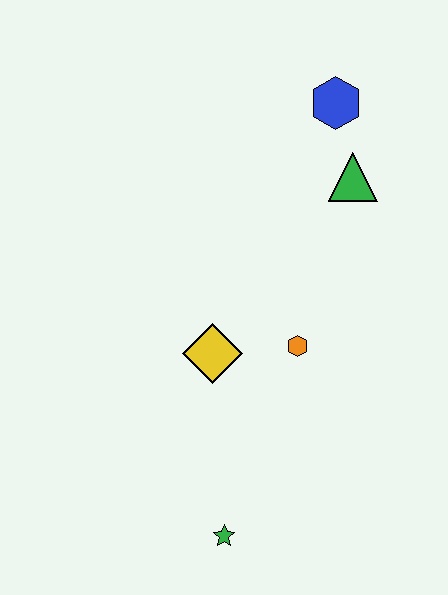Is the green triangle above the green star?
Yes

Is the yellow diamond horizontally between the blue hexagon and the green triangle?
No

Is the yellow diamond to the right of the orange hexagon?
No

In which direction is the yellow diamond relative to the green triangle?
The yellow diamond is below the green triangle.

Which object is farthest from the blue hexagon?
The green star is farthest from the blue hexagon.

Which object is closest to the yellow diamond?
The orange hexagon is closest to the yellow diamond.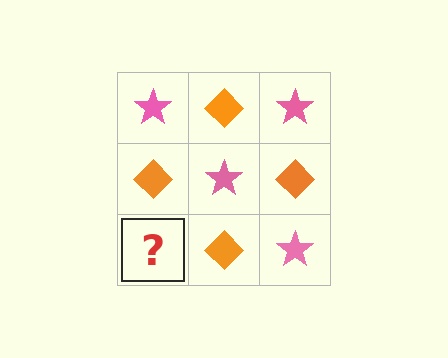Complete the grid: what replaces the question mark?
The question mark should be replaced with a pink star.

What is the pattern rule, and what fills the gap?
The rule is that it alternates pink star and orange diamond in a checkerboard pattern. The gap should be filled with a pink star.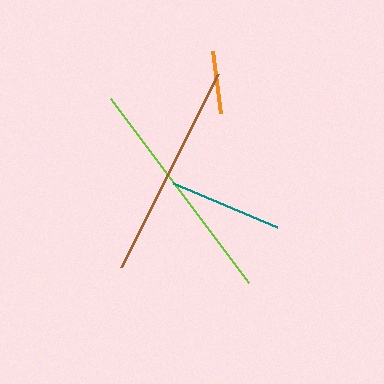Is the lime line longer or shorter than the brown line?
The lime line is longer than the brown line.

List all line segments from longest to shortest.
From longest to shortest: lime, brown, teal, orange.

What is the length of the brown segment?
The brown segment is approximately 217 pixels long.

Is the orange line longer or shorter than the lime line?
The lime line is longer than the orange line.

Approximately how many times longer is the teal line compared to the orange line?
The teal line is approximately 1.8 times the length of the orange line.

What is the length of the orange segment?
The orange segment is approximately 62 pixels long.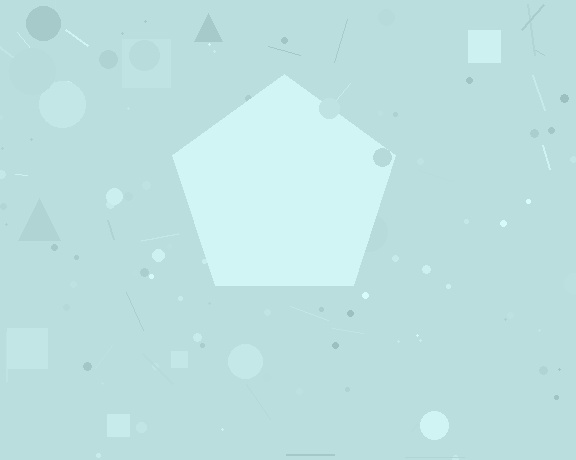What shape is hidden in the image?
A pentagon is hidden in the image.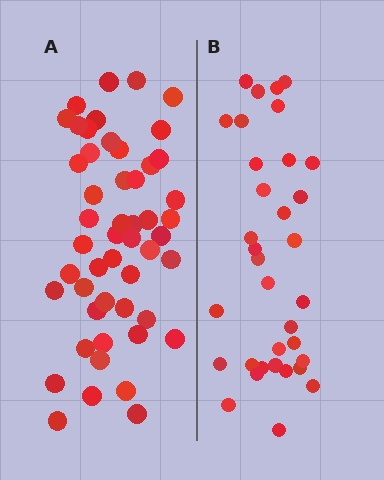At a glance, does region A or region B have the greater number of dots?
Region A (the left region) has more dots.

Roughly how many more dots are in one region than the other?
Region A has approximately 15 more dots than region B.